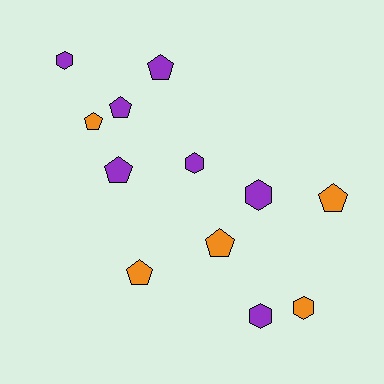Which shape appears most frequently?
Pentagon, with 7 objects.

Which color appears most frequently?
Purple, with 7 objects.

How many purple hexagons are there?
There are 4 purple hexagons.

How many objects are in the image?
There are 12 objects.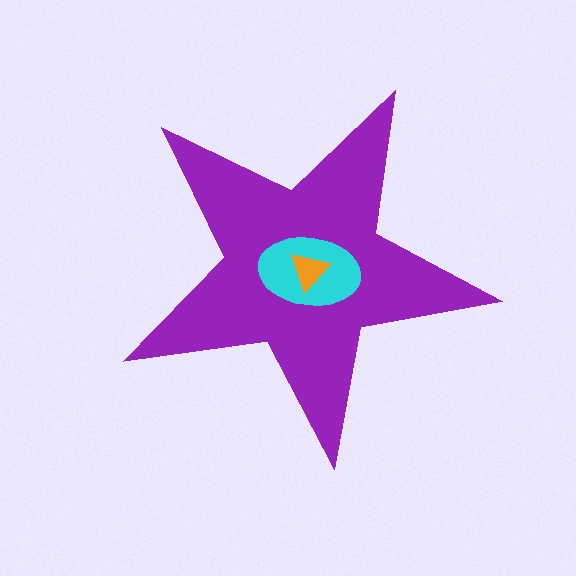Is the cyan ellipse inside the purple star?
Yes.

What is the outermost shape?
The purple star.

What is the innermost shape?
The orange triangle.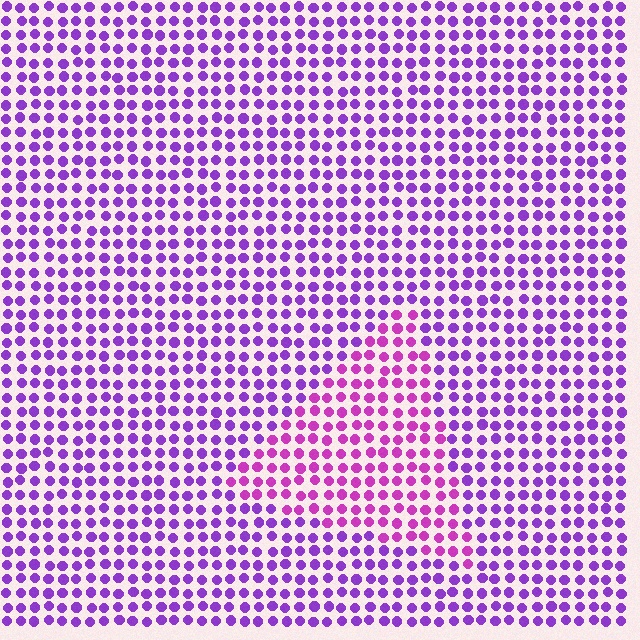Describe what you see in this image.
The image is filled with small purple elements in a uniform arrangement. A triangle-shaped region is visible where the elements are tinted to a slightly different hue, forming a subtle color boundary.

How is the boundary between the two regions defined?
The boundary is defined purely by a slight shift in hue (about 31 degrees). Spacing, size, and orientation are identical on both sides.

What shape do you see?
I see a triangle.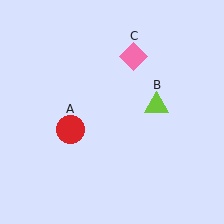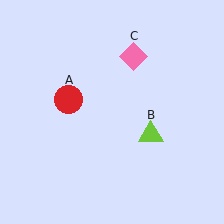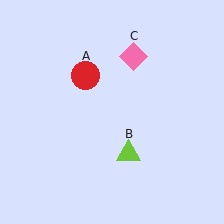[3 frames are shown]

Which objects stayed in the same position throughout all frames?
Pink diamond (object C) remained stationary.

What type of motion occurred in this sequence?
The red circle (object A), lime triangle (object B) rotated clockwise around the center of the scene.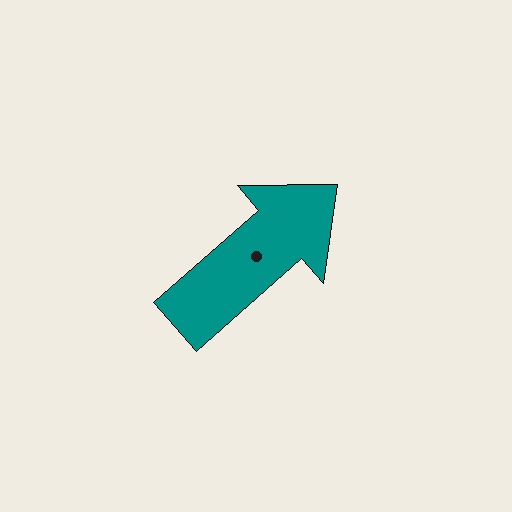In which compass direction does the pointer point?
Northeast.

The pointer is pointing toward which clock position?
Roughly 2 o'clock.